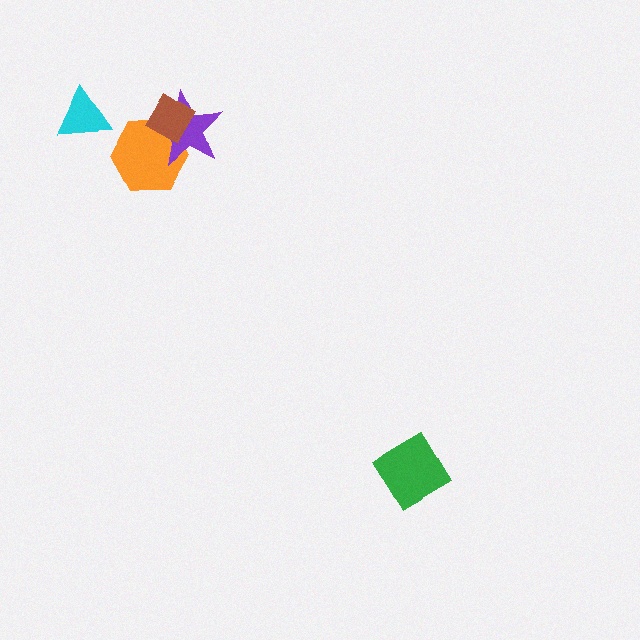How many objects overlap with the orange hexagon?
2 objects overlap with the orange hexagon.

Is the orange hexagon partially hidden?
Yes, it is partially covered by another shape.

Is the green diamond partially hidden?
No, no other shape covers it.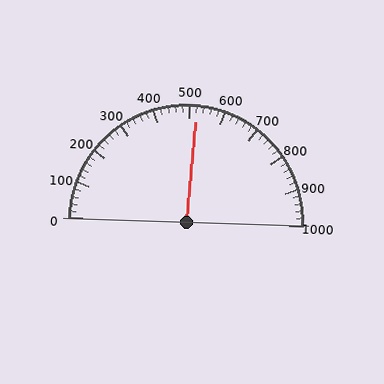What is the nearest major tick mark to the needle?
The nearest major tick mark is 500.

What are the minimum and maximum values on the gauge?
The gauge ranges from 0 to 1000.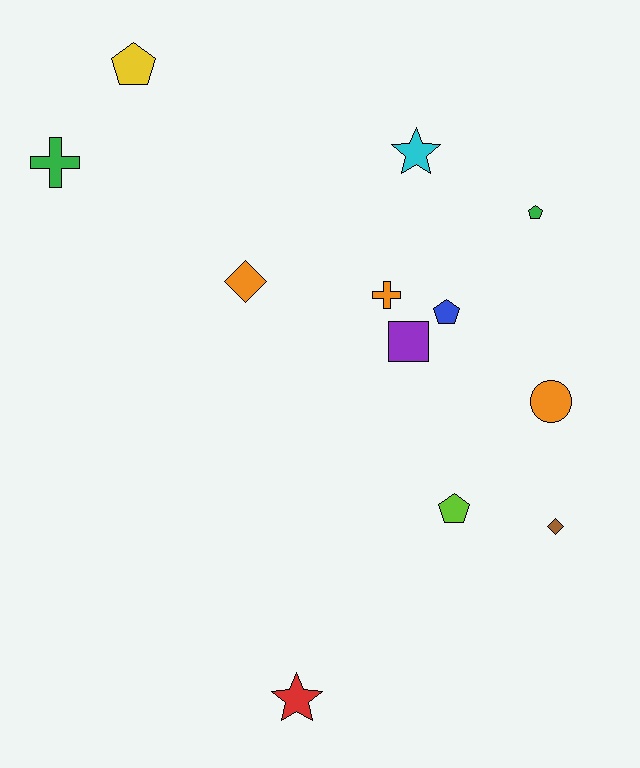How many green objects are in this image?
There are 2 green objects.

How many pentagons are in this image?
There are 4 pentagons.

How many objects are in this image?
There are 12 objects.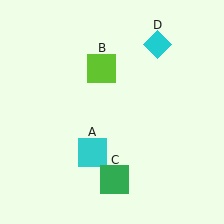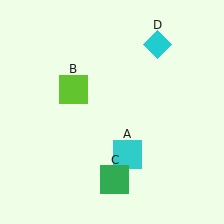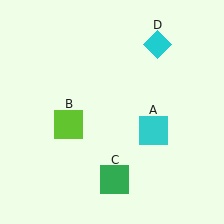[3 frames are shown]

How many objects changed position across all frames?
2 objects changed position: cyan square (object A), lime square (object B).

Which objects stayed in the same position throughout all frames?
Green square (object C) and cyan diamond (object D) remained stationary.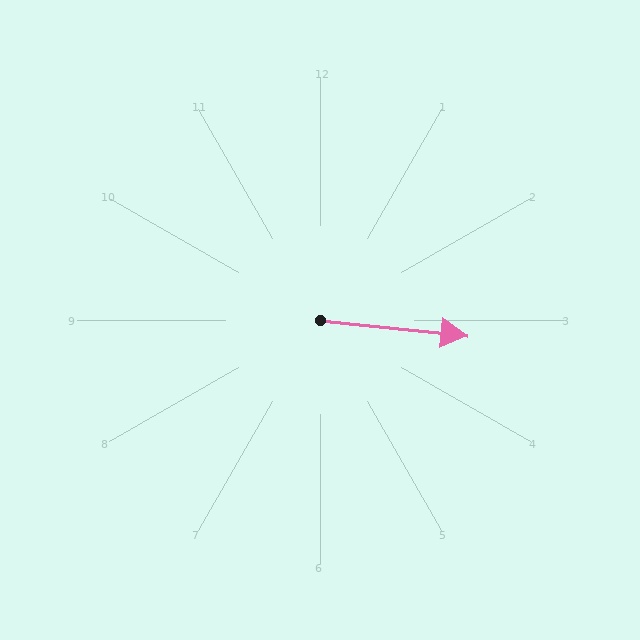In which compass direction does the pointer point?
East.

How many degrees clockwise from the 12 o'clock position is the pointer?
Approximately 96 degrees.